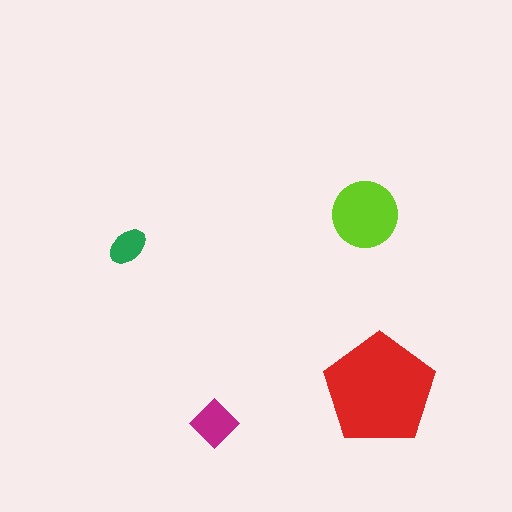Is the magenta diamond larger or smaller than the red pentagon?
Smaller.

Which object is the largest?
The red pentagon.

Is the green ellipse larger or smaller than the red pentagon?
Smaller.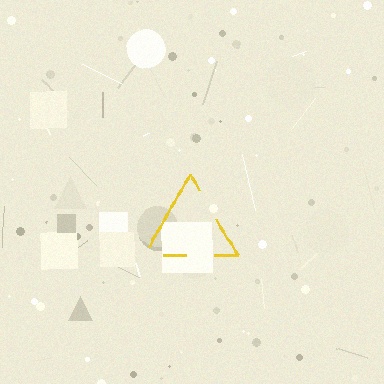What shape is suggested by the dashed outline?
The dashed outline suggests a triangle.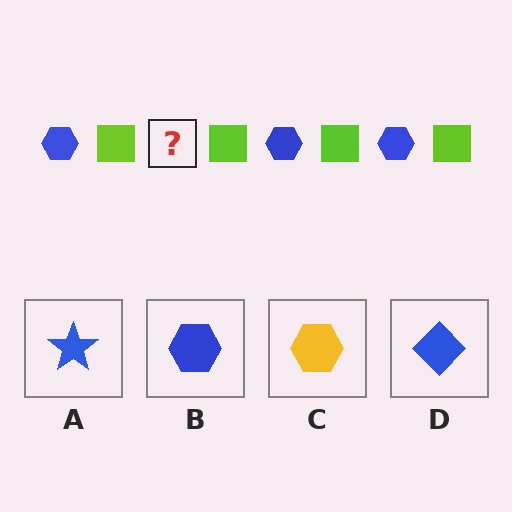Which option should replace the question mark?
Option B.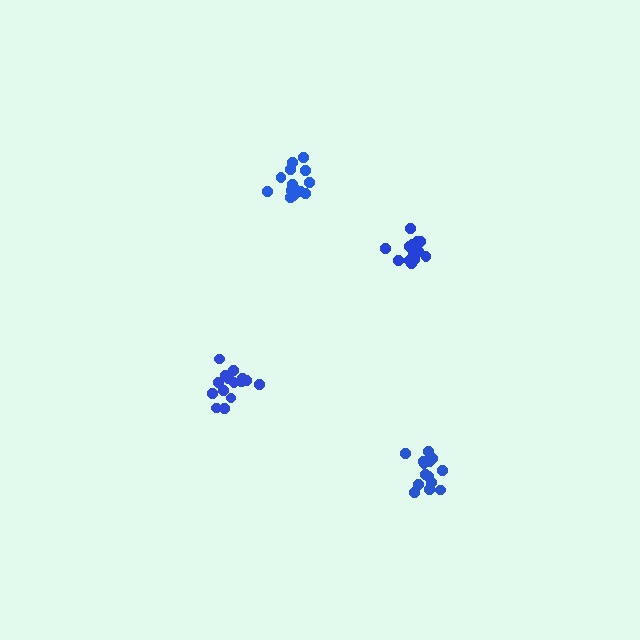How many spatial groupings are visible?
There are 4 spatial groupings.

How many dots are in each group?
Group 1: 14 dots, Group 2: 15 dots, Group 3: 15 dots, Group 4: 14 dots (58 total).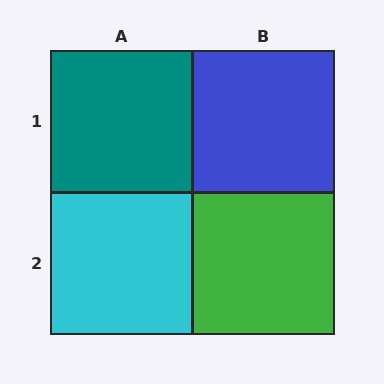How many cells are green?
1 cell is green.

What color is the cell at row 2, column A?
Cyan.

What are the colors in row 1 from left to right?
Teal, blue.